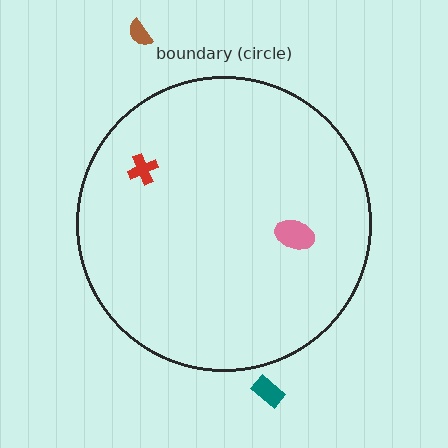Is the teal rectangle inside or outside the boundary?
Outside.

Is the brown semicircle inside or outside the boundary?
Outside.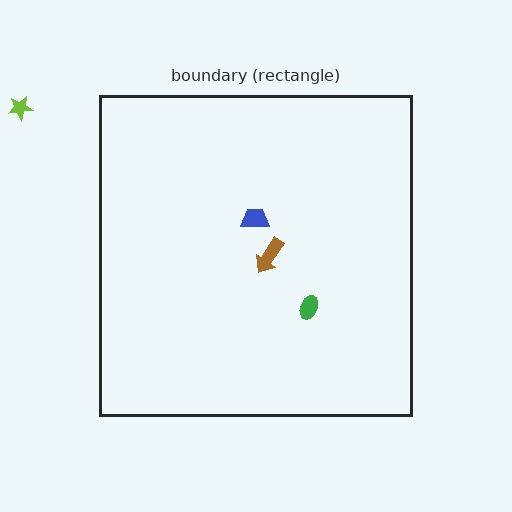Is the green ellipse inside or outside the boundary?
Inside.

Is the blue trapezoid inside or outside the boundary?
Inside.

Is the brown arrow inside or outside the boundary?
Inside.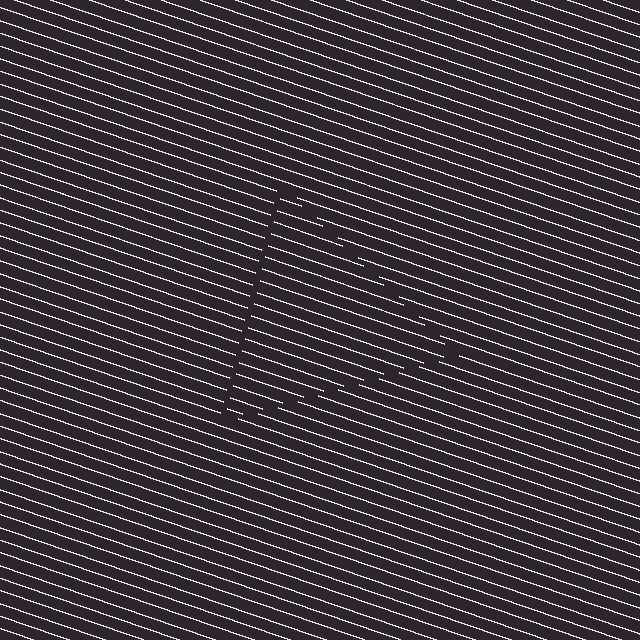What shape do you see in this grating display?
An illusory triangle. The interior of the shape contains the same grating, shifted by half a period — the contour is defined by the phase discontinuity where line-ends from the inner and outer gratings abut.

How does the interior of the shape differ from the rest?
The interior of the shape contains the same grating, shifted by half a period — the contour is defined by the phase discontinuity where line-ends from the inner and outer gratings abut.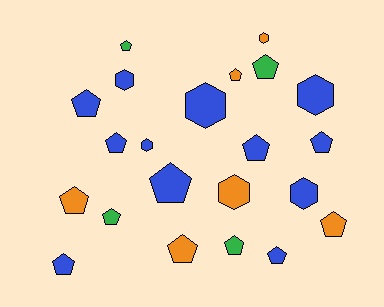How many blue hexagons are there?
There are 5 blue hexagons.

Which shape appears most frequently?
Pentagon, with 15 objects.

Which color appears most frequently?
Blue, with 12 objects.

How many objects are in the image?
There are 22 objects.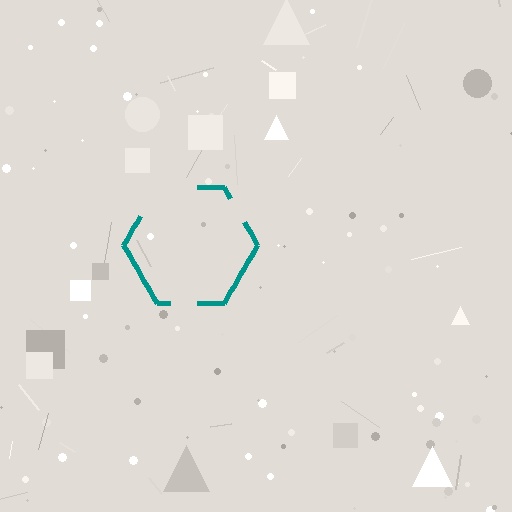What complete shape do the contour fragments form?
The contour fragments form a hexagon.